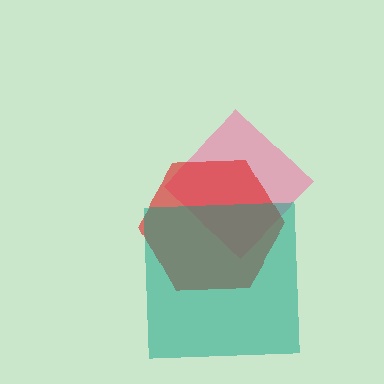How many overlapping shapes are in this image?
There are 3 overlapping shapes in the image.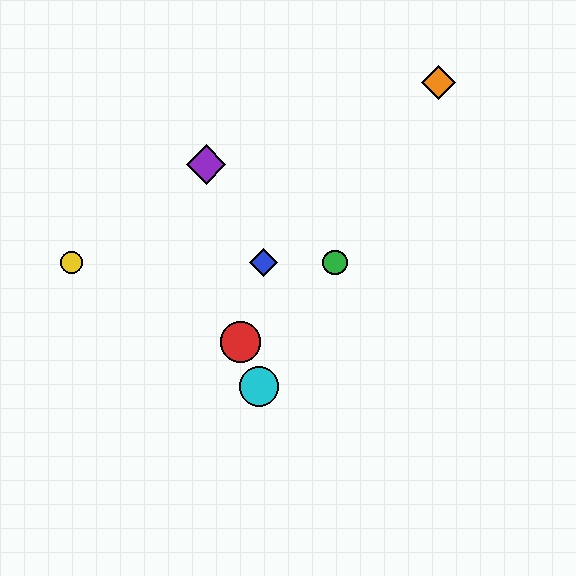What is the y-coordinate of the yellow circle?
The yellow circle is at y≈262.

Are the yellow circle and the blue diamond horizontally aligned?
Yes, both are at y≈262.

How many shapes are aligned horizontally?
3 shapes (the blue diamond, the green circle, the yellow circle) are aligned horizontally.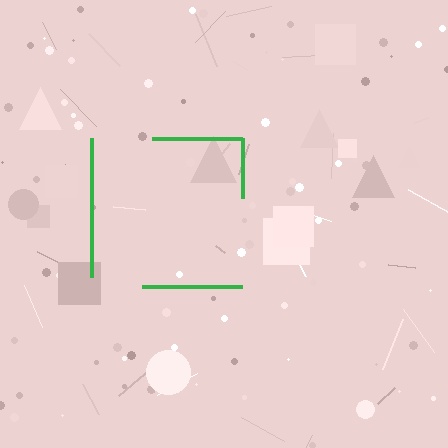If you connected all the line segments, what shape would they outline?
They would outline a square.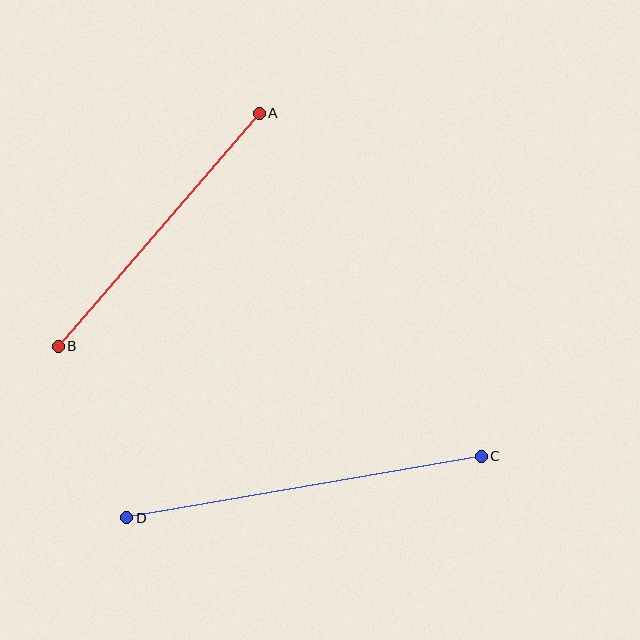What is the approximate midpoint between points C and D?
The midpoint is at approximately (304, 487) pixels.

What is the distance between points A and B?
The distance is approximately 307 pixels.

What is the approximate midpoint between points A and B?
The midpoint is at approximately (159, 230) pixels.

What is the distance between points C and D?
The distance is approximately 360 pixels.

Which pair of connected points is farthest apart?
Points C and D are farthest apart.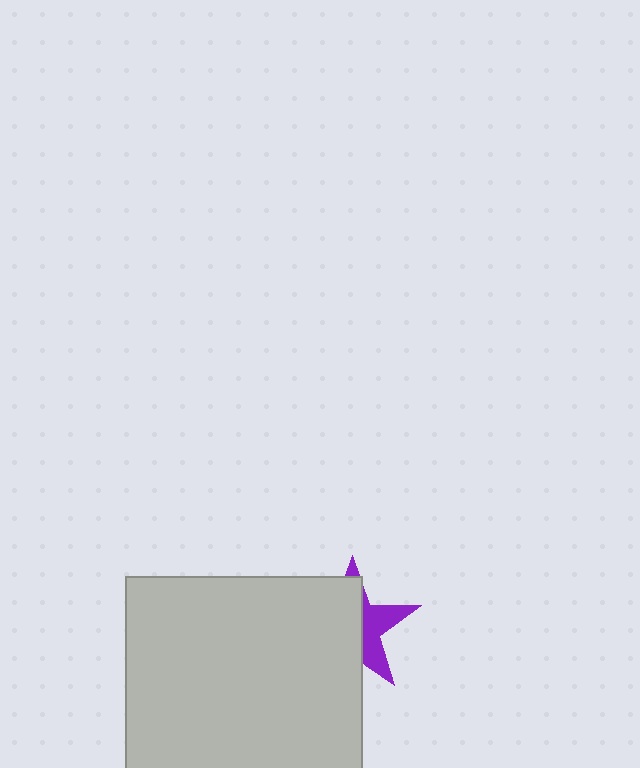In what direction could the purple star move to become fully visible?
The purple star could move right. That would shift it out from behind the light gray square entirely.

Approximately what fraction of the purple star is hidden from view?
Roughly 63% of the purple star is hidden behind the light gray square.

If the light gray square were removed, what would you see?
You would see the complete purple star.